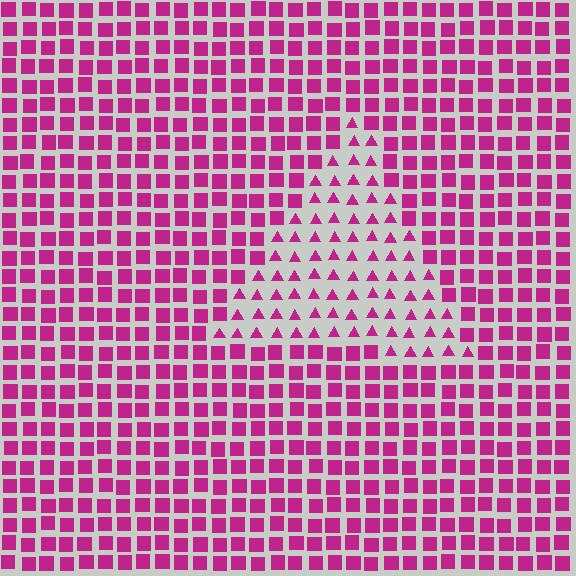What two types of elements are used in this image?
The image uses triangles inside the triangle region and squares outside it.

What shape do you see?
I see a triangle.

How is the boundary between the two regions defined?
The boundary is defined by a change in element shape: triangles inside vs. squares outside. All elements share the same color and spacing.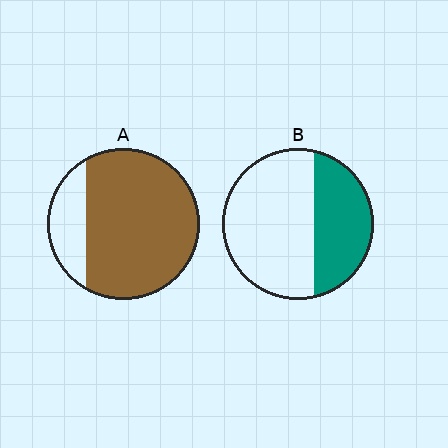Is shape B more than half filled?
No.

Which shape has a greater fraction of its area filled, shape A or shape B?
Shape A.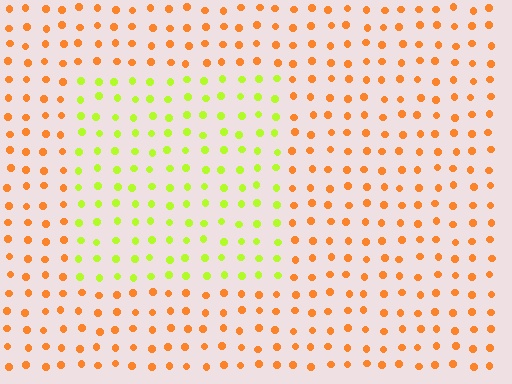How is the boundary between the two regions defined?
The boundary is defined purely by a slight shift in hue (about 55 degrees). Spacing, size, and orientation are identical on both sides.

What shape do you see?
I see a rectangle.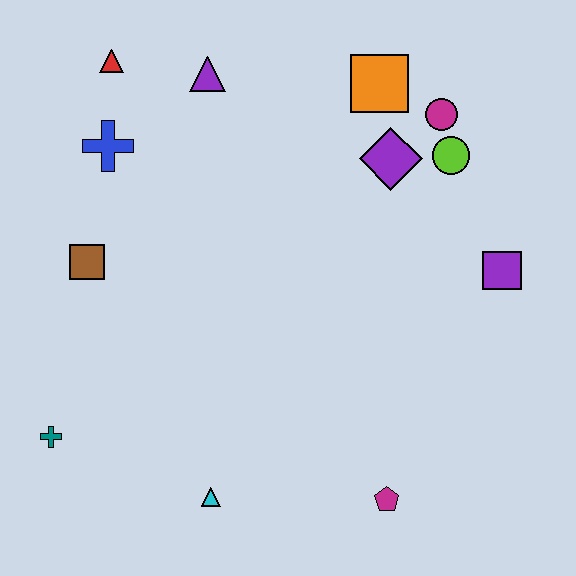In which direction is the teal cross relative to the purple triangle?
The teal cross is below the purple triangle.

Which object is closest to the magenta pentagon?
The cyan triangle is closest to the magenta pentagon.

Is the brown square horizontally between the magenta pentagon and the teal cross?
Yes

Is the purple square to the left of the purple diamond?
No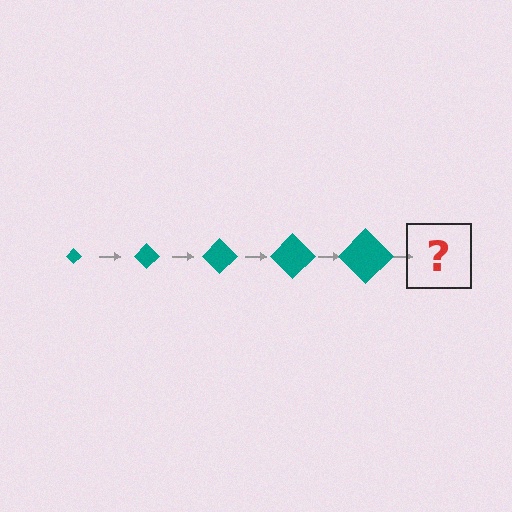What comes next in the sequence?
The next element should be a teal diamond, larger than the previous one.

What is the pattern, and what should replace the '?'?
The pattern is that the diamond gets progressively larger each step. The '?' should be a teal diamond, larger than the previous one.